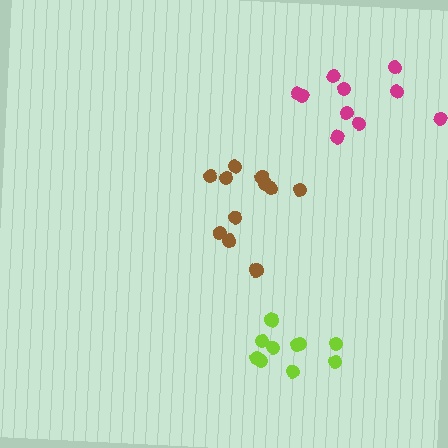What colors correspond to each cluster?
The clusters are colored: lime, brown, magenta.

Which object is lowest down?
The lime cluster is bottommost.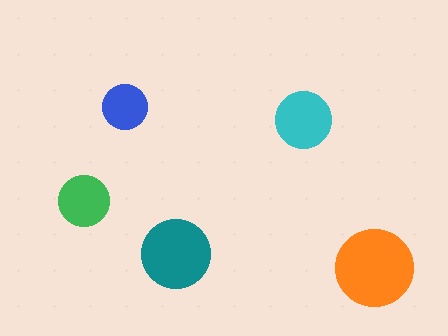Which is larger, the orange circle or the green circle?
The orange one.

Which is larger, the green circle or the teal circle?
The teal one.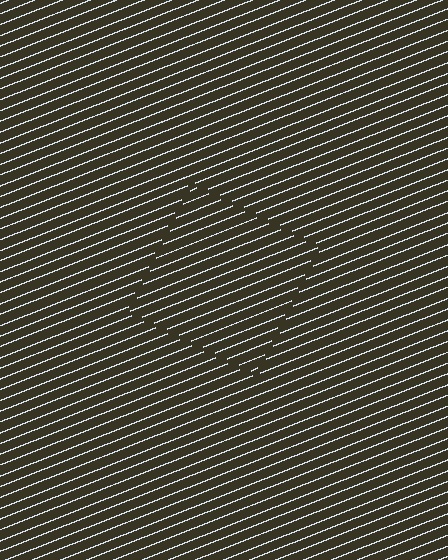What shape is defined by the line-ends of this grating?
An illusory square. The interior of the shape contains the same grating, shifted by half a period — the contour is defined by the phase discontinuity where line-ends from the inner and outer gratings abut.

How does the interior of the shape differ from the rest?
The interior of the shape contains the same grating, shifted by half a period — the contour is defined by the phase discontinuity where line-ends from the inner and outer gratings abut.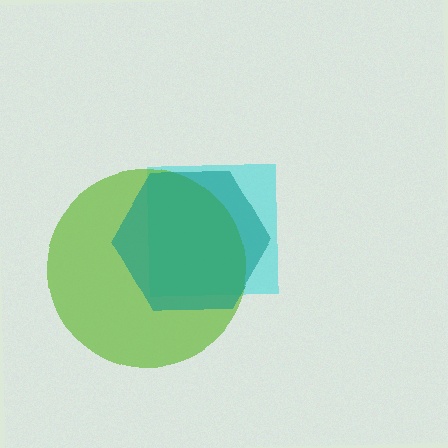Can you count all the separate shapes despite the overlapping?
Yes, there are 3 separate shapes.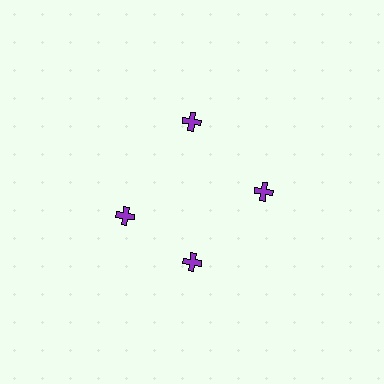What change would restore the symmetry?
The symmetry would be restored by rotating it back into even spacing with its neighbors so that all 4 crosses sit at equal angles and equal distance from the center.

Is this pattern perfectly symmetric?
No. The 4 purple crosses are arranged in a ring, but one element near the 9 o'clock position is rotated out of alignment along the ring, breaking the 4-fold rotational symmetry.